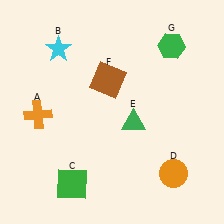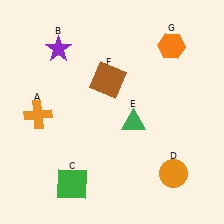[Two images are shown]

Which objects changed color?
B changed from cyan to purple. G changed from green to orange.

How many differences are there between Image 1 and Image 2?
There are 2 differences between the two images.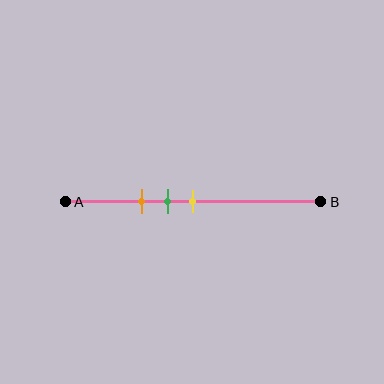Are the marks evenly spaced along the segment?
Yes, the marks are approximately evenly spaced.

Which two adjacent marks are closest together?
The green and yellow marks are the closest adjacent pair.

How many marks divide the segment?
There are 3 marks dividing the segment.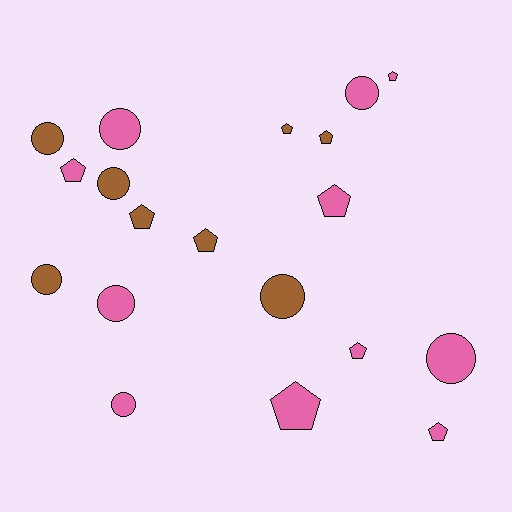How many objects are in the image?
There are 19 objects.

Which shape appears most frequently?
Pentagon, with 10 objects.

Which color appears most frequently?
Pink, with 11 objects.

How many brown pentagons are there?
There are 4 brown pentagons.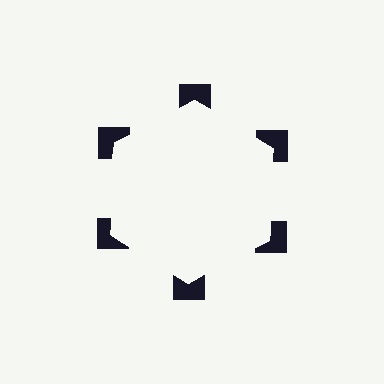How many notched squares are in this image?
There are 6 — one at each vertex of the illusory hexagon.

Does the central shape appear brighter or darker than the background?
It typically appears slightly brighter than the background, even though no actual brightness change is drawn.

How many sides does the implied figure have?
6 sides.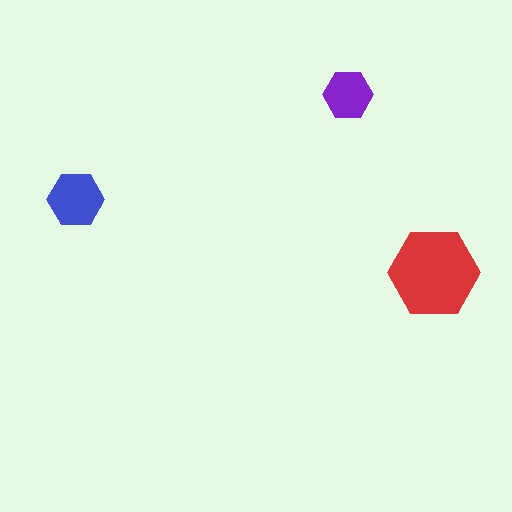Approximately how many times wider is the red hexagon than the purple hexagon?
About 2 times wider.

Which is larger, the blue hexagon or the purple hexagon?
The blue one.